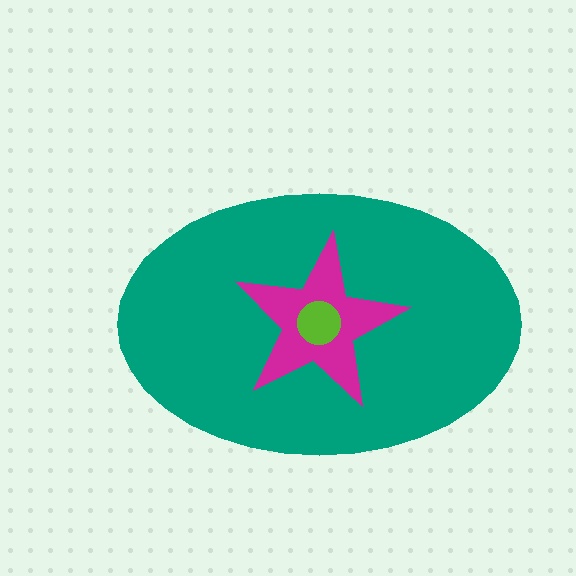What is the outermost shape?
The teal ellipse.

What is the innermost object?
The lime circle.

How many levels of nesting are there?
3.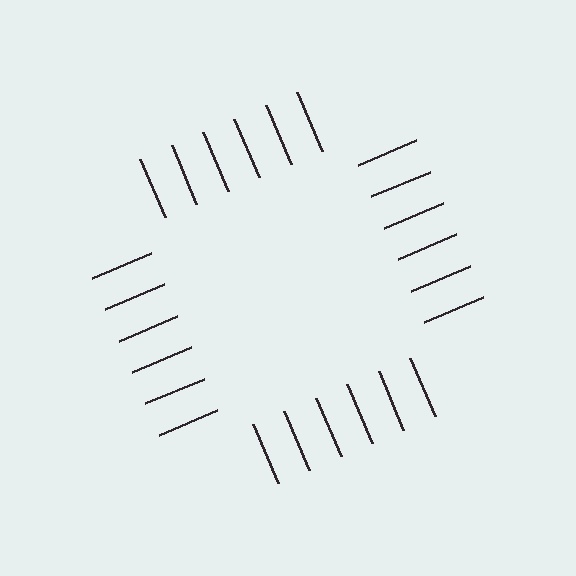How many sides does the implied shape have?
4 sides — the line-ends trace a square.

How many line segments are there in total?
24 — 6 along each of the 4 edges.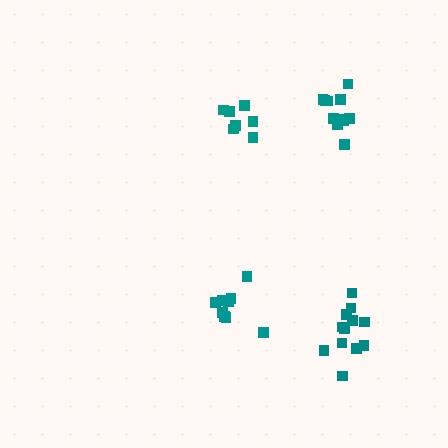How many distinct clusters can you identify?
There are 4 distinct clusters.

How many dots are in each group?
Group 1: 9 dots, Group 2: 7 dots, Group 3: 12 dots, Group 4: 12 dots (40 total).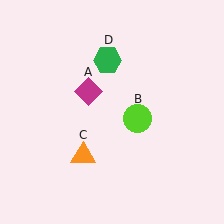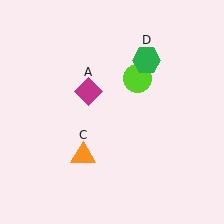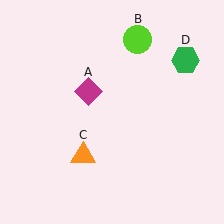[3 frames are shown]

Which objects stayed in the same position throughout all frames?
Magenta diamond (object A) and orange triangle (object C) remained stationary.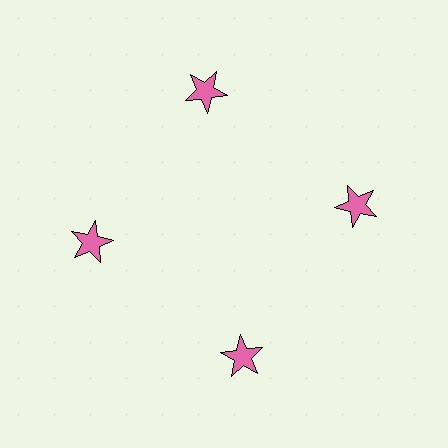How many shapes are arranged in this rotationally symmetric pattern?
There are 4 shapes, arranged in 4 groups of 1.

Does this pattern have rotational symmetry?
Yes, this pattern has 4-fold rotational symmetry. It looks the same after rotating 90 degrees around the center.